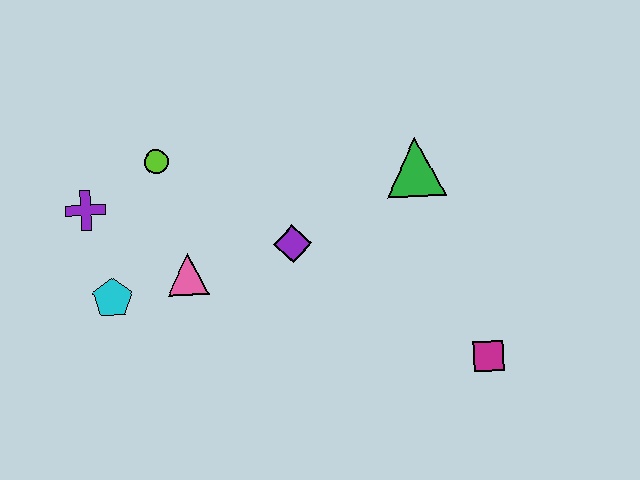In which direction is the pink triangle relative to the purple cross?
The pink triangle is to the right of the purple cross.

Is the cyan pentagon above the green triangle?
No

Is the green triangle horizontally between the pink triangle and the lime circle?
No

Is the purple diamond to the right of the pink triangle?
Yes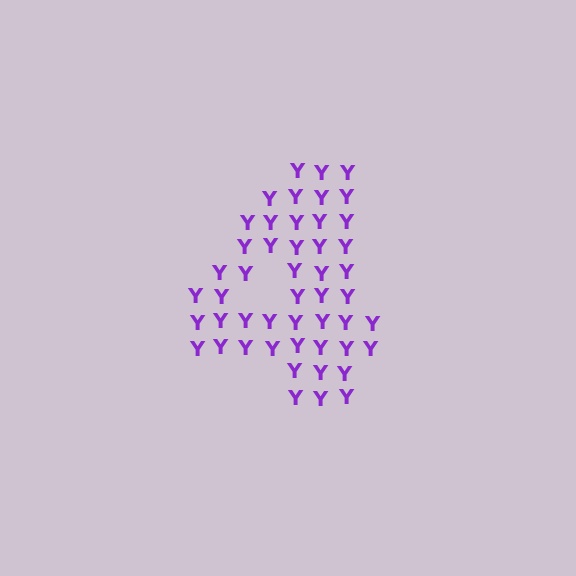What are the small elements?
The small elements are letter Y's.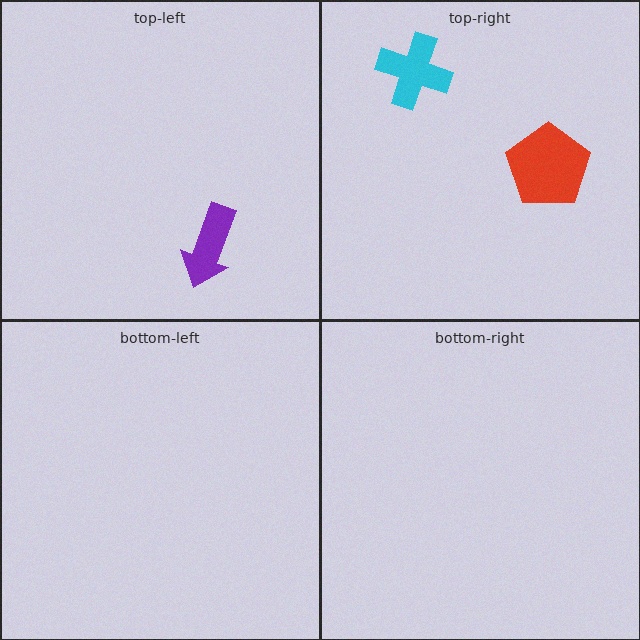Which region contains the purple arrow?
The top-left region.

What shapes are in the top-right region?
The red pentagon, the cyan cross.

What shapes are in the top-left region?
The purple arrow.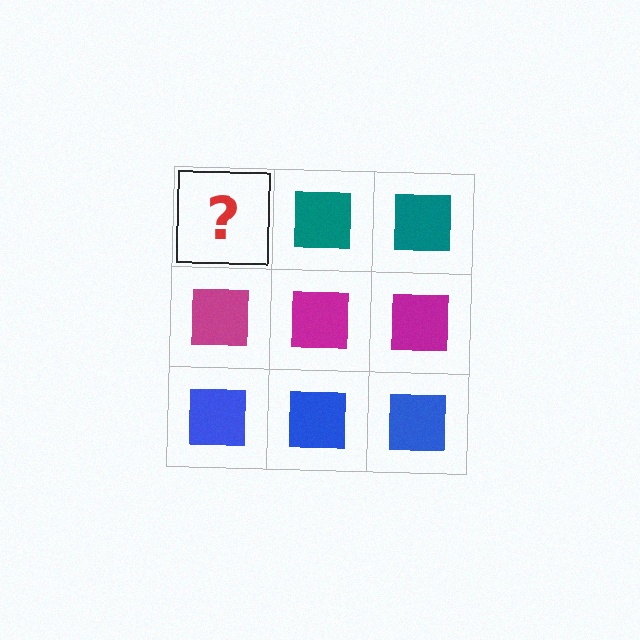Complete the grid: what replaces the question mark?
The question mark should be replaced with a teal square.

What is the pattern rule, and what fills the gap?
The rule is that each row has a consistent color. The gap should be filled with a teal square.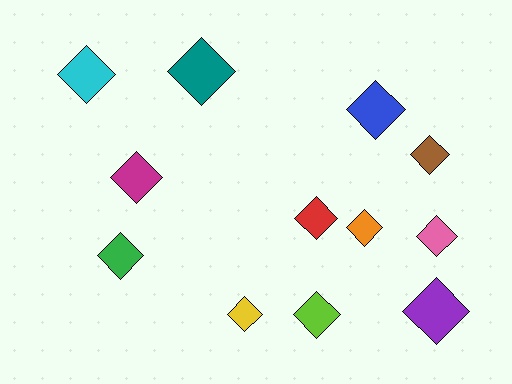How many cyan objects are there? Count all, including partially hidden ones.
There is 1 cyan object.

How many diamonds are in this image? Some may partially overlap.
There are 12 diamonds.